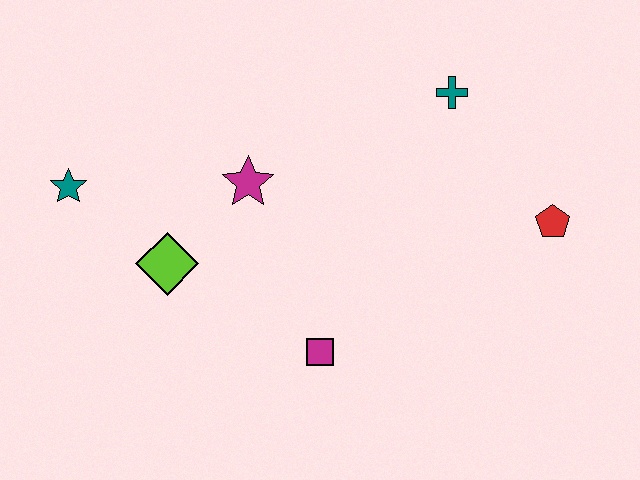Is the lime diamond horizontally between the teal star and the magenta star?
Yes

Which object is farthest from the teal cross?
The teal star is farthest from the teal cross.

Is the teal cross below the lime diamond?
No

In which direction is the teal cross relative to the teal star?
The teal cross is to the right of the teal star.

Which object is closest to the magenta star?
The lime diamond is closest to the magenta star.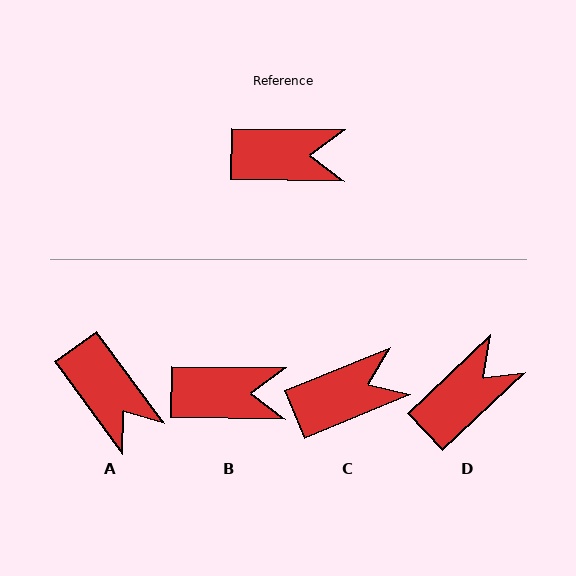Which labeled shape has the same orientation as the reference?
B.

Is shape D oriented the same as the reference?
No, it is off by about 44 degrees.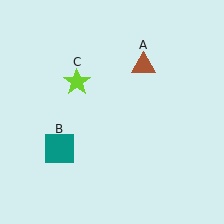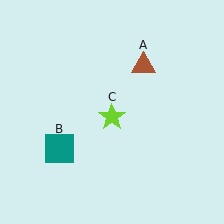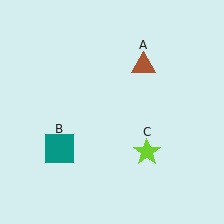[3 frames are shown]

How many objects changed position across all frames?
1 object changed position: lime star (object C).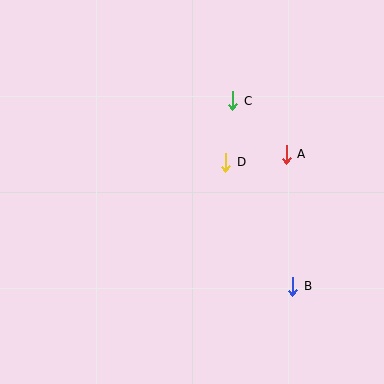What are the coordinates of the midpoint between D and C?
The midpoint between D and C is at (229, 131).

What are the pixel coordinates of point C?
Point C is at (233, 101).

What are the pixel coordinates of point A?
Point A is at (286, 154).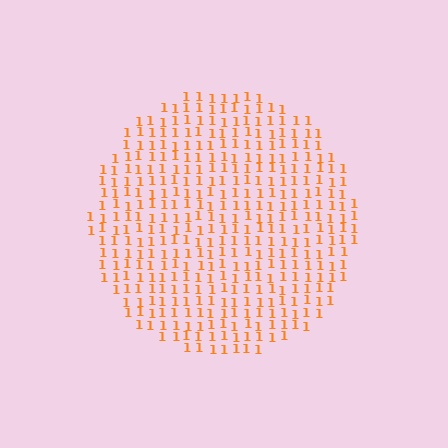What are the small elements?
The small elements are digit 1's.